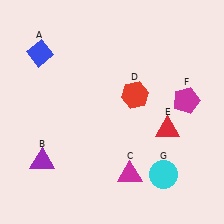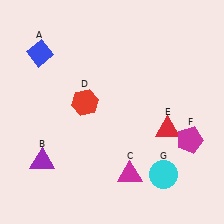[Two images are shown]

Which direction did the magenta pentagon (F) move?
The magenta pentagon (F) moved down.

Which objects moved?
The objects that moved are: the red hexagon (D), the magenta pentagon (F).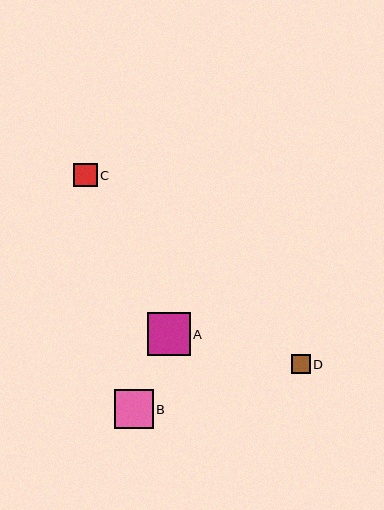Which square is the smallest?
Square D is the smallest with a size of approximately 18 pixels.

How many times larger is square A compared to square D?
Square A is approximately 2.3 times the size of square D.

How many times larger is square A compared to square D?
Square A is approximately 2.3 times the size of square D.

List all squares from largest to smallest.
From largest to smallest: A, B, C, D.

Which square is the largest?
Square A is the largest with a size of approximately 43 pixels.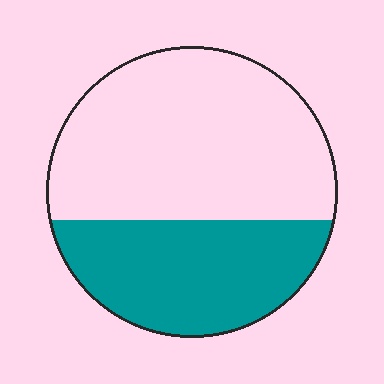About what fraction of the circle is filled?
About three eighths (3/8).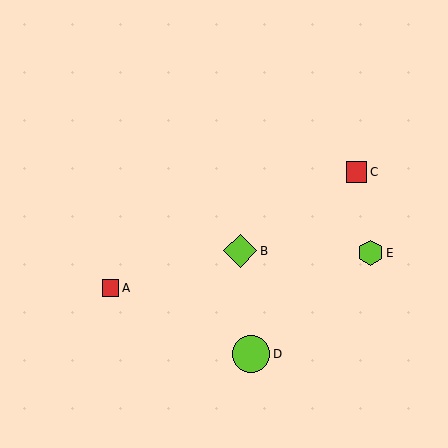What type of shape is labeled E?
Shape E is a lime hexagon.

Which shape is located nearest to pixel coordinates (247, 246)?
The lime diamond (labeled B) at (240, 251) is nearest to that location.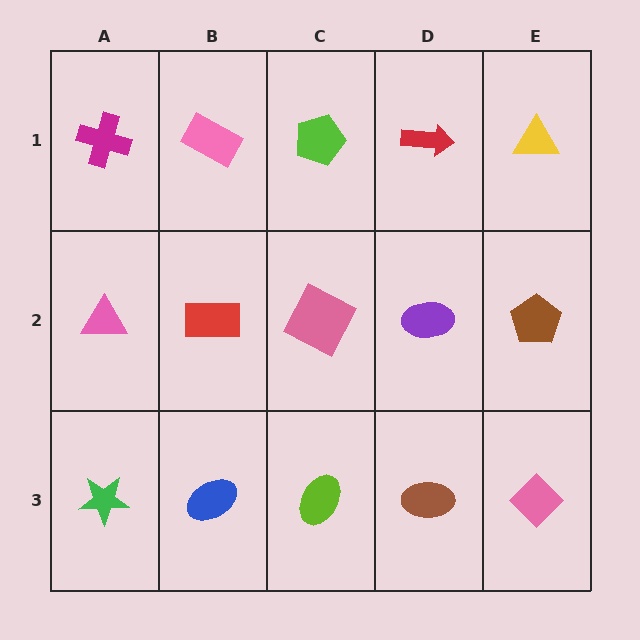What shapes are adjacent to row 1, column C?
A pink square (row 2, column C), a pink rectangle (row 1, column B), a red arrow (row 1, column D).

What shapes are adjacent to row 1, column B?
A red rectangle (row 2, column B), a magenta cross (row 1, column A), a lime pentagon (row 1, column C).